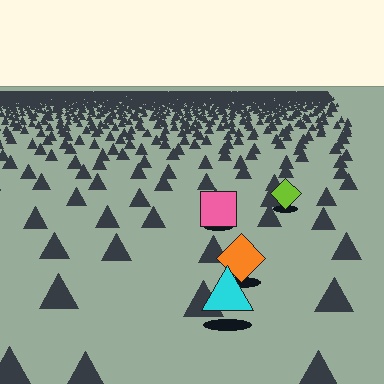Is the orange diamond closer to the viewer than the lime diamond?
Yes. The orange diamond is closer — you can tell from the texture gradient: the ground texture is coarser near it.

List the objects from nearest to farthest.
From nearest to farthest: the cyan triangle, the orange diamond, the pink square, the lime diamond.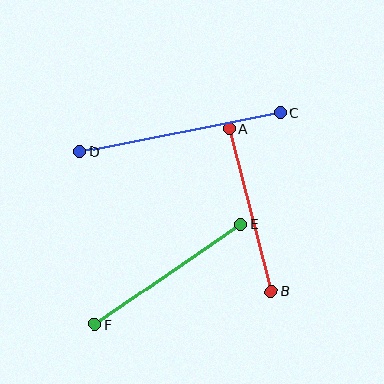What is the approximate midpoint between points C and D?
The midpoint is at approximately (180, 132) pixels.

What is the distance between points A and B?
The distance is approximately 168 pixels.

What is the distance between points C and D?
The distance is approximately 204 pixels.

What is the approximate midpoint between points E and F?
The midpoint is at approximately (168, 275) pixels.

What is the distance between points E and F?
The distance is approximately 177 pixels.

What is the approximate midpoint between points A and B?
The midpoint is at approximately (250, 210) pixels.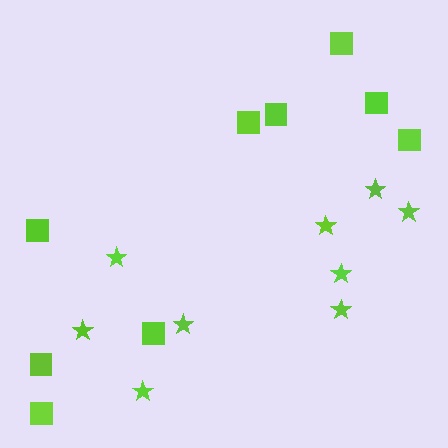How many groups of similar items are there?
There are 2 groups: one group of stars (9) and one group of squares (9).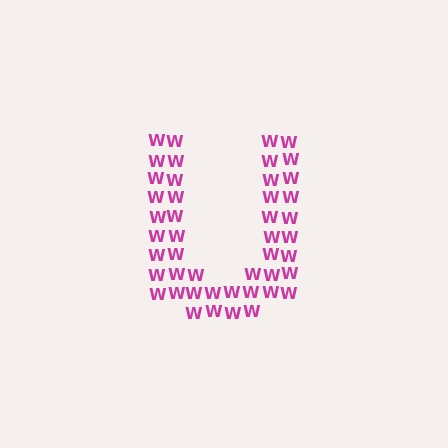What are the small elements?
The small elements are letter W's.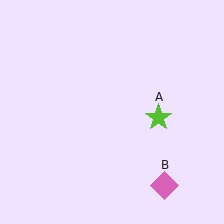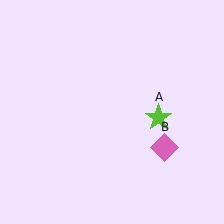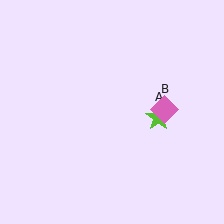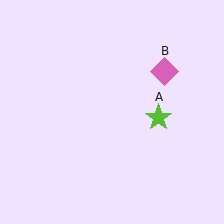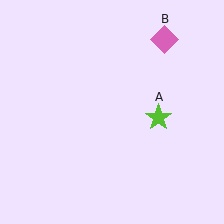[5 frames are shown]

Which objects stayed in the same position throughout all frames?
Lime star (object A) remained stationary.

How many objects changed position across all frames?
1 object changed position: pink diamond (object B).